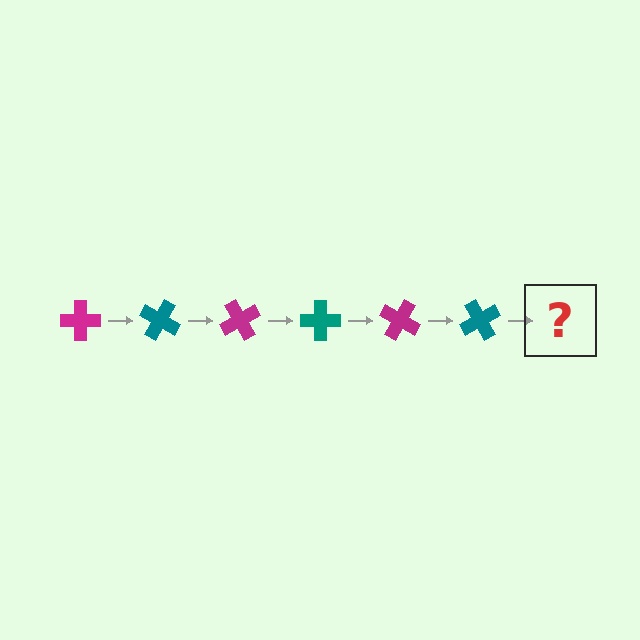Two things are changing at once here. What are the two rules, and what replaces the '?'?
The two rules are that it rotates 30 degrees each step and the color cycles through magenta and teal. The '?' should be a magenta cross, rotated 180 degrees from the start.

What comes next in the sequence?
The next element should be a magenta cross, rotated 180 degrees from the start.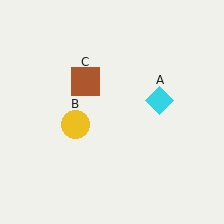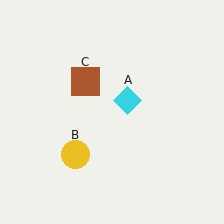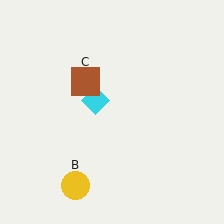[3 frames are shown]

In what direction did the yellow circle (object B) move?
The yellow circle (object B) moved down.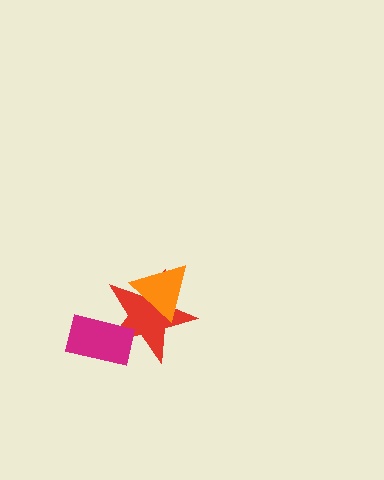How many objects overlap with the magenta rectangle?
1 object overlaps with the magenta rectangle.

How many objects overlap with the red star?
2 objects overlap with the red star.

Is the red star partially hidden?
Yes, it is partially covered by another shape.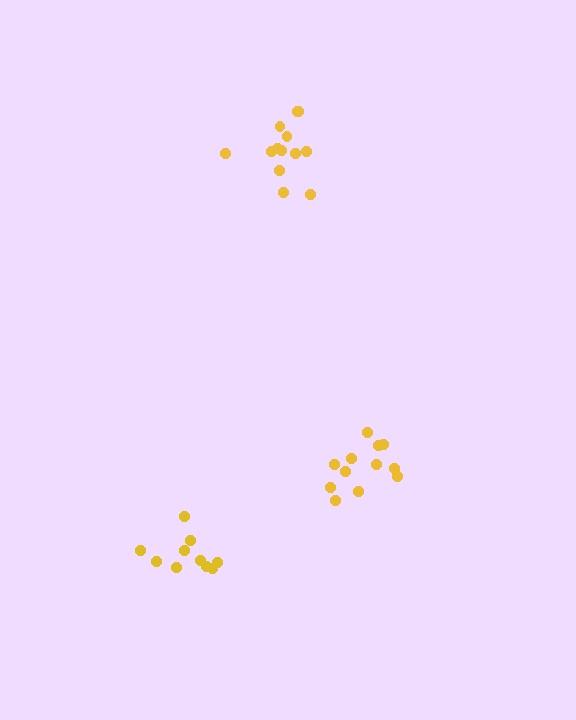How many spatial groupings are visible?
There are 3 spatial groupings.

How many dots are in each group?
Group 1: 12 dots, Group 2: 10 dots, Group 3: 13 dots (35 total).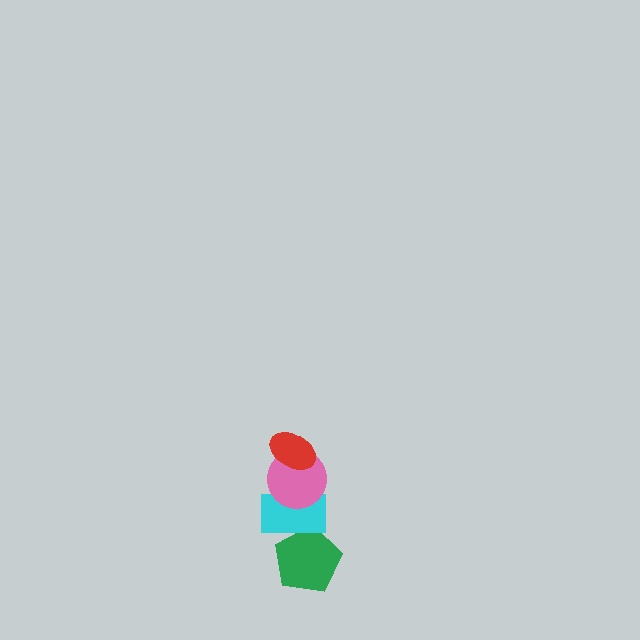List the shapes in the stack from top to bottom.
From top to bottom: the red ellipse, the pink circle, the cyan rectangle, the green pentagon.